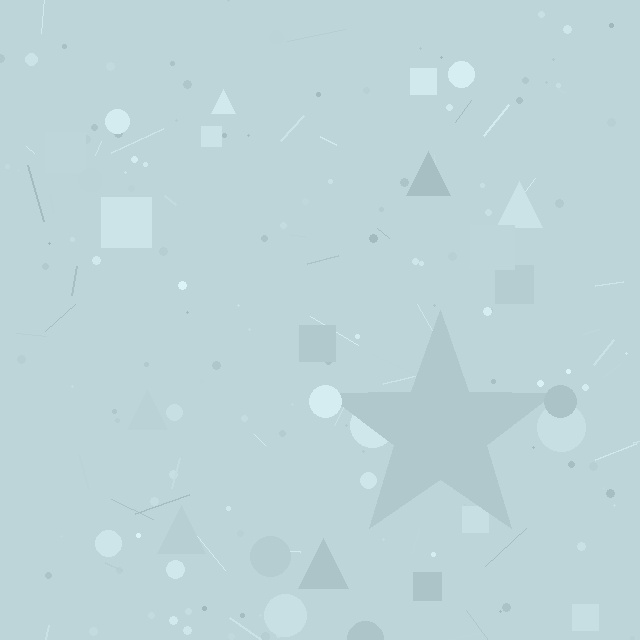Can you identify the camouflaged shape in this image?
The camouflaged shape is a star.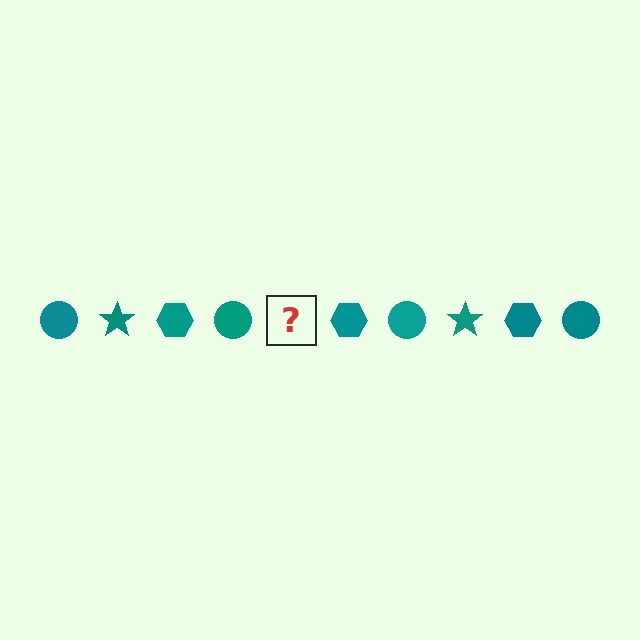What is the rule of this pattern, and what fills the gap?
The rule is that the pattern cycles through circle, star, hexagon shapes in teal. The gap should be filled with a teal star.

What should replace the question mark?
The question mark should be replaced with a teal star.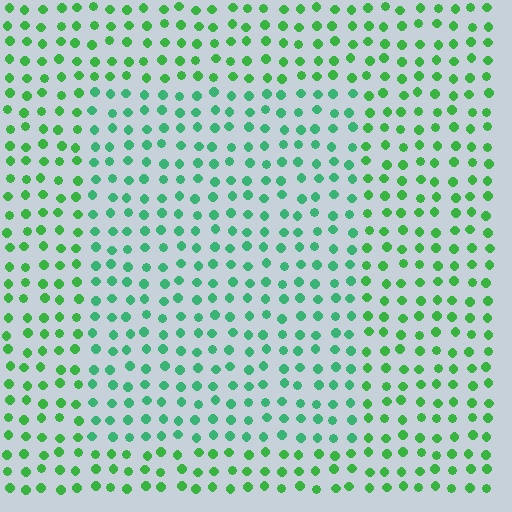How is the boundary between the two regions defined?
The boundary is defined purely by a slight shift in hue (about 25 degrees). Spacing, size, and orientation are identical on both sides.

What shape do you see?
I see a rectangle.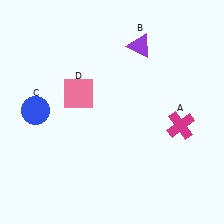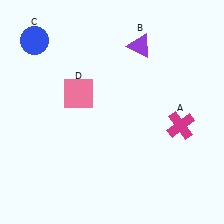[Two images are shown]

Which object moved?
The blue circle (C) moved up.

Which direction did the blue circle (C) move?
The blue circle (C) moved up.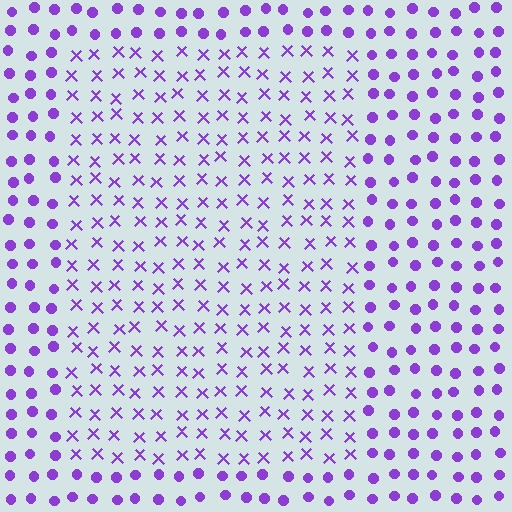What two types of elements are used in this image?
The image uses X marks inside the rectangle region and circles outside it.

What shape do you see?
I see a rectangle.